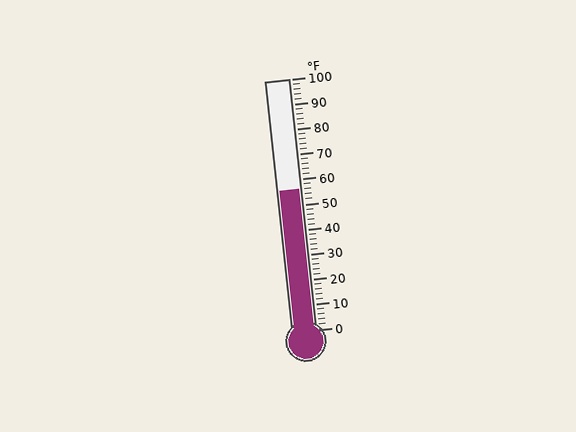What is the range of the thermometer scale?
The thermometer scale ranges from 0°F to 100°F.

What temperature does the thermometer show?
The thermometer shows approximately 56°F.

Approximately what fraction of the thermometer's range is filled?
The thermometer is filled to approximately 55% of its range.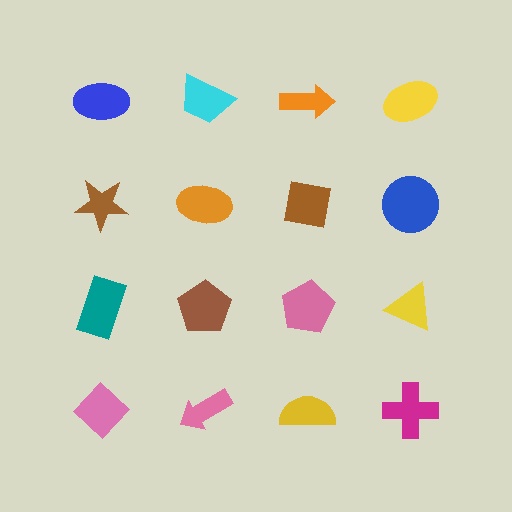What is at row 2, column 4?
A blue circle.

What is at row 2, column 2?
An orange ellipse.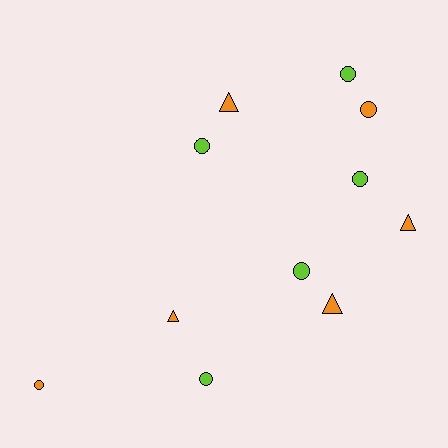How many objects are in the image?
There are 11 objects.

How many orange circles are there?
There are 2 orange circles.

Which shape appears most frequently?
Circle, with 7 objects.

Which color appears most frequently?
Orange, with 6 objects.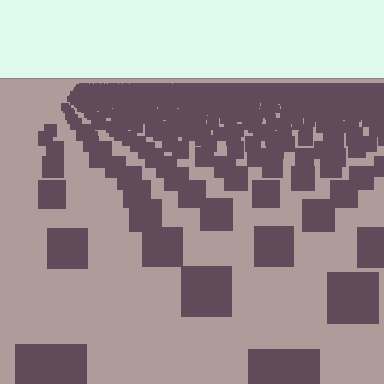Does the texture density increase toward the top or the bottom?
Density increases toward the top.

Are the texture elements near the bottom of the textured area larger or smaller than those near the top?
Larger. Near the bottom, elements are closer to the viewer and appear at a bigger on-screen size.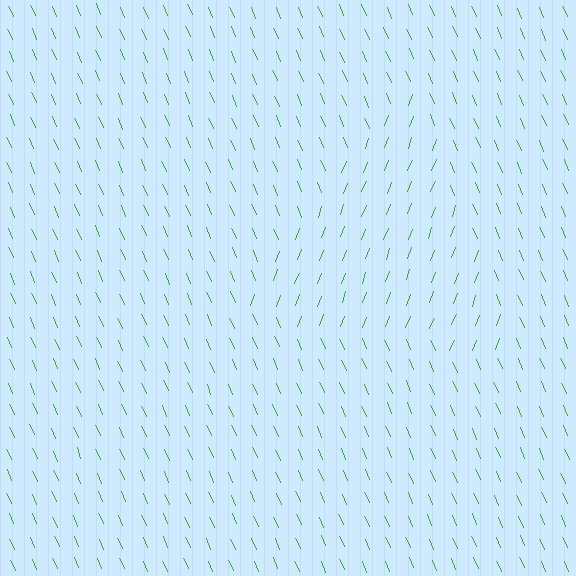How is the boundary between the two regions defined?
The boundary is defined purely by a change in line orientation (approximately 45 degrees difference). All lines are the same color and thickness.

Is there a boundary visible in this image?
Yes, there is a texture boundary formed by a change in line orientation.